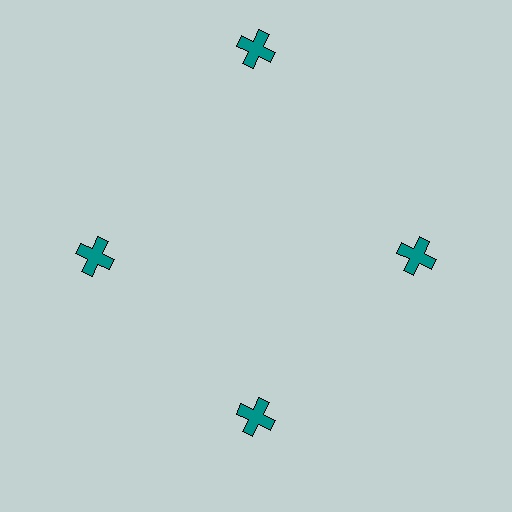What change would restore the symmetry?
The symmetry would be restored by moving it inward, back onto the ring so that all 4 crosses sit at equal angles and equal distance from the center.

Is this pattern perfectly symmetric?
No. The 4 teal crosses are arranged in a ring, but one element near the 12 o'clock position is pushed outward from the center, breaking the 4-fold rotational symmetry.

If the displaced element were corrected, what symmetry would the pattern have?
It would have 4-fold rotational symmetry — the pattern would map onto itself every 90 degrees.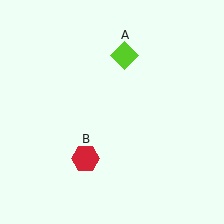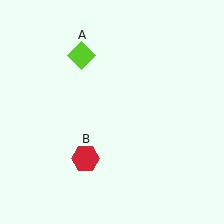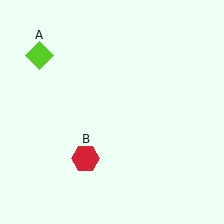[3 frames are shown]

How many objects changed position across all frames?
1 object changed position: lime diamond (object A).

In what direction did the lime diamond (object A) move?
The lime diamond (object A) moved left.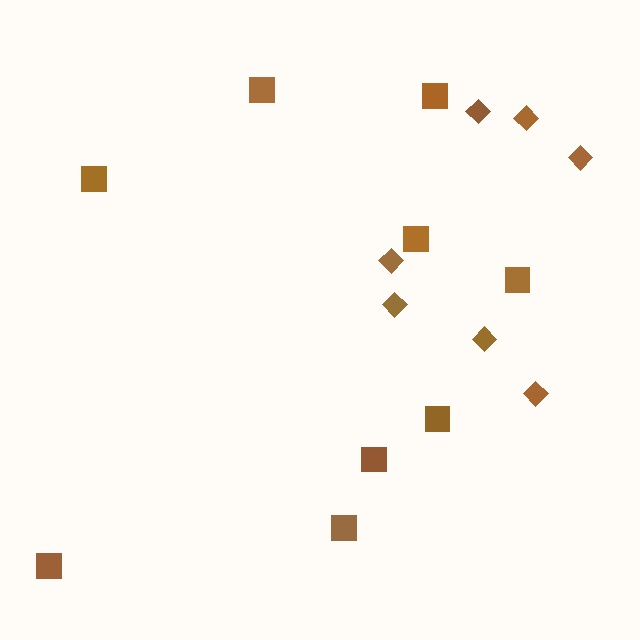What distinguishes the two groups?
There are 2 groups: one group of squares (9) and one group of diamonds (7).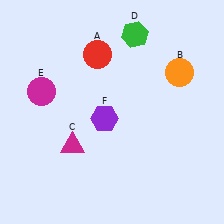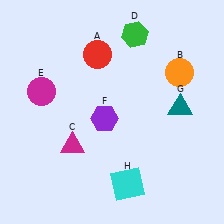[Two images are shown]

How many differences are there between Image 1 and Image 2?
There are 2 differences between the two images.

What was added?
A teal triangle (G), a cyan square (H) were added in Image 2.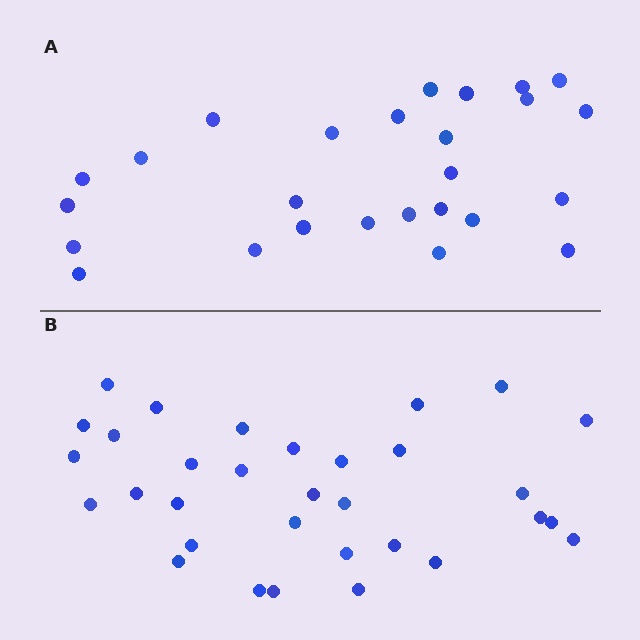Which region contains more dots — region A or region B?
Region B (the bottom region) has more dots.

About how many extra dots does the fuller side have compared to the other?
Region B has about 6 more dots than region A.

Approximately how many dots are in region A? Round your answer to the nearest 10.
About 30 dots. (The exact count is 26, which rounds to 30.)